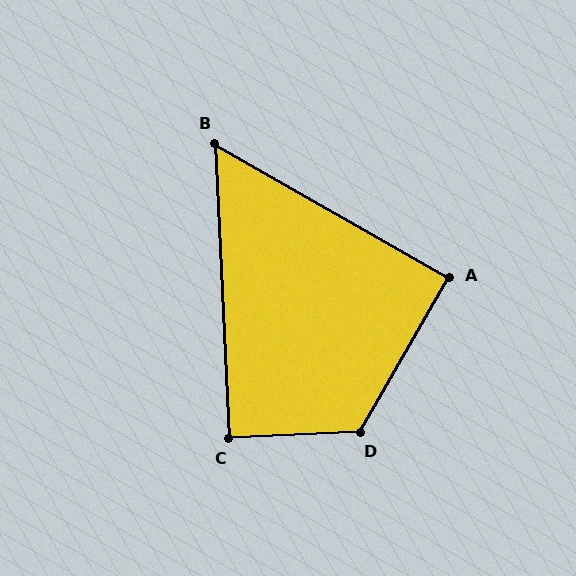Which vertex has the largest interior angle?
D, at approximately 122 degrees.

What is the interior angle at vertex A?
Approximately 90 degrees (approximately right).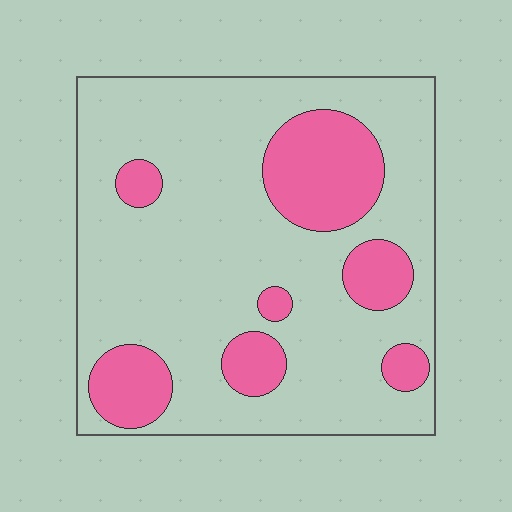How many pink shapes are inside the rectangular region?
7.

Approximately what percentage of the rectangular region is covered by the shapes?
Approximately 25%.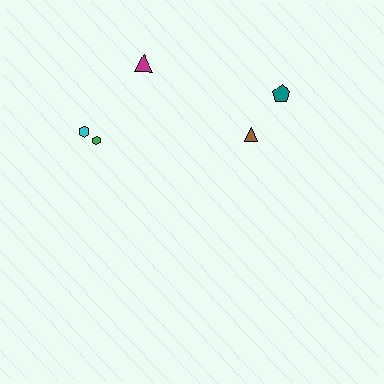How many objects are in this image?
There are 5 objects.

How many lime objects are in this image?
There are no lime objects.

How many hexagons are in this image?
There are 2 hexagons.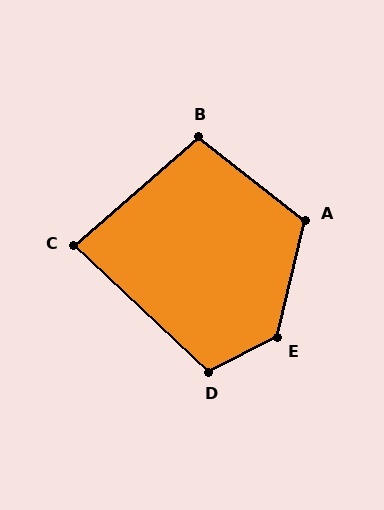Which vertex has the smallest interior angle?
C, at approximately 84 degrees.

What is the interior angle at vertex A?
Approximately 115 degrees (obtuse).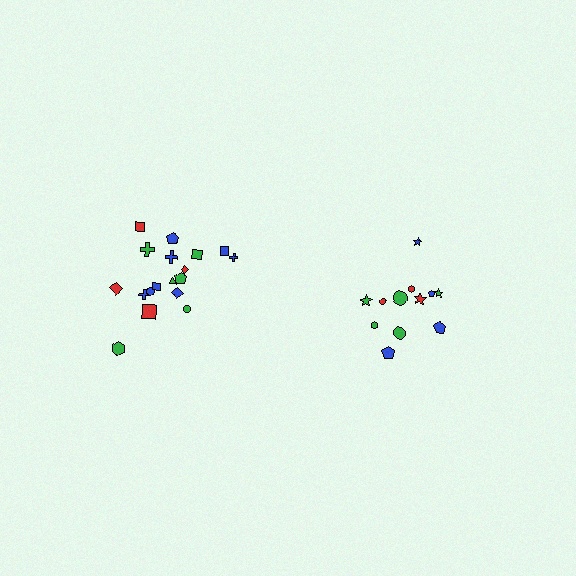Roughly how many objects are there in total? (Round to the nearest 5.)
Roughly 30 objects in total.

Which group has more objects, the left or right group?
The left group.